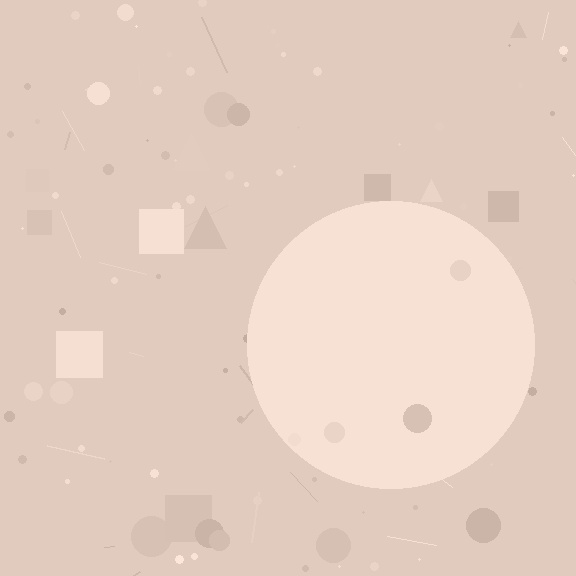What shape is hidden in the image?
A circle is hidden in the image.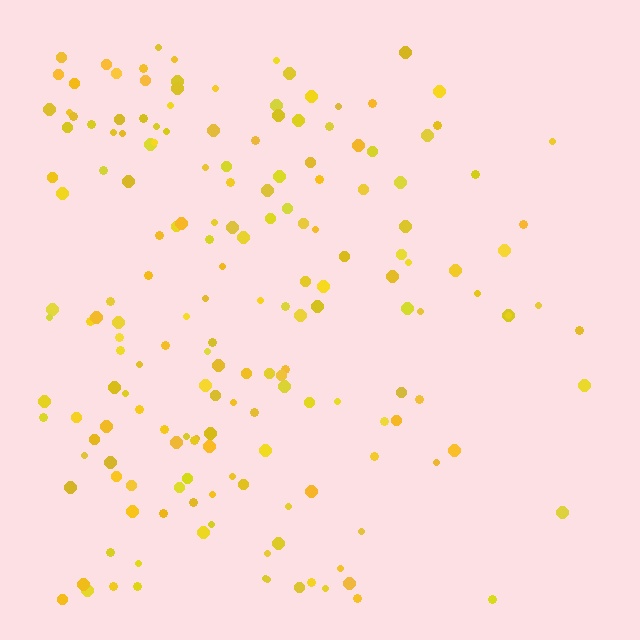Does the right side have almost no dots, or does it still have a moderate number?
Still a moderate number, just noticeably fewer than the left.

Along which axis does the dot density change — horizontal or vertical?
Horizontal.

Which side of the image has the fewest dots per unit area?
The right.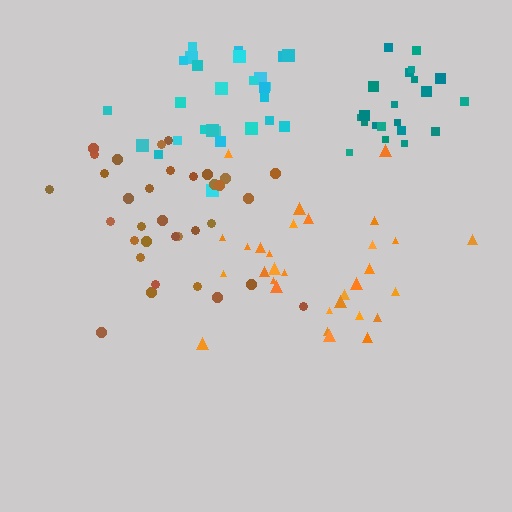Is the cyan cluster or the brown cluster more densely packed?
Cyan.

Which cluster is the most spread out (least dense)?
Orange.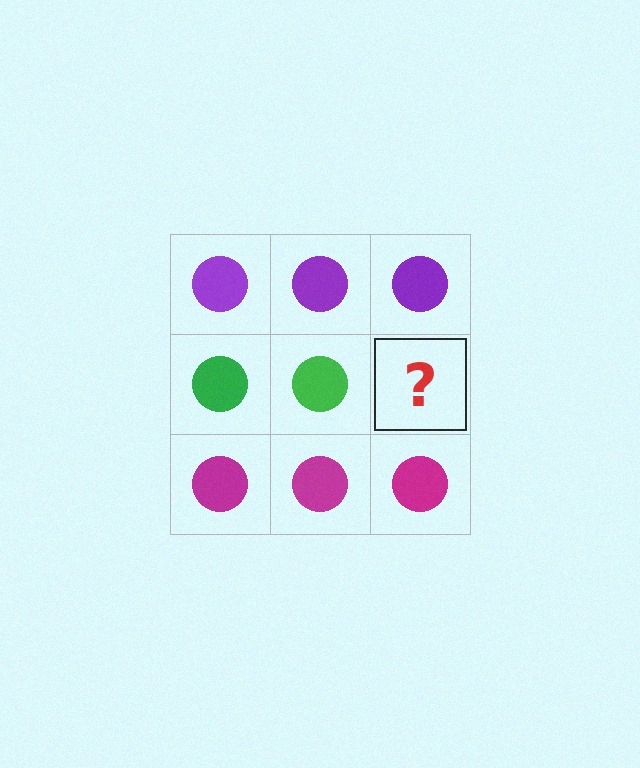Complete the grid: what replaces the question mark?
The question mark should be replaced with a green circle.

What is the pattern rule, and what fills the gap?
The rule is that each row has a consistent color. The gap should be filled with a green circle.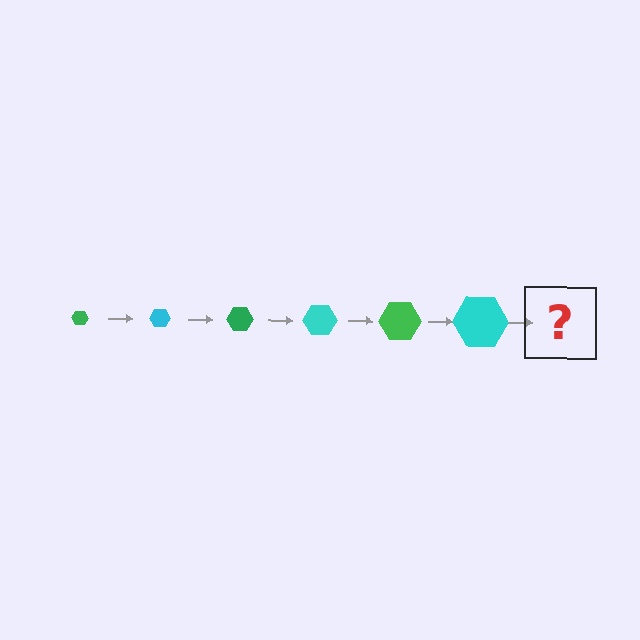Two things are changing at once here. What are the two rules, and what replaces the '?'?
The two rules are that the hexagon grows larger each step and the color cycles through green and cyan. The '?' should be a green hexagon, larger than the previous one.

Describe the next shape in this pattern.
It should be a green hexagon, larger than the previous one.